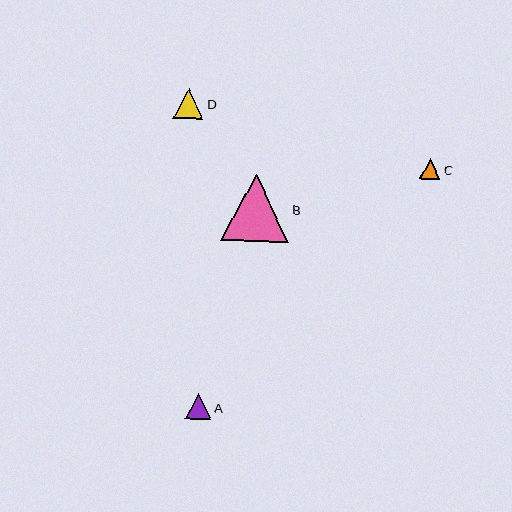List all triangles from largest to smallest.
From largest to smallest: B, D, A, C.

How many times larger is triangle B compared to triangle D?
Triangle B is approximately 2.2 times the size of triangle D.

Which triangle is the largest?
Triangle B is the largest with a size of approximately 67 pixels.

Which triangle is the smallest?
Triangle C is the smallest with a size of approximately 21 pixels.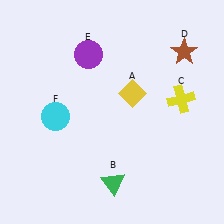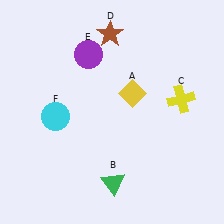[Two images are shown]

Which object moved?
The brown star (D) moved left.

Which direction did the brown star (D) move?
The brown star (D) moved left.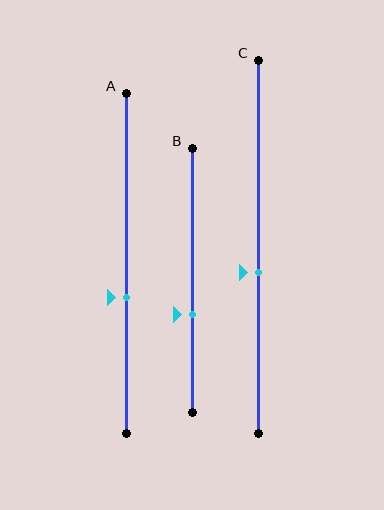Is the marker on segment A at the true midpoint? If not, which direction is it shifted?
No, the marker on segment A is shifted downward by about 10% of the segment length.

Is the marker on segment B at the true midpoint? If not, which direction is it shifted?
No, the marker on segment B is shifted downward by about 13% of the segment length.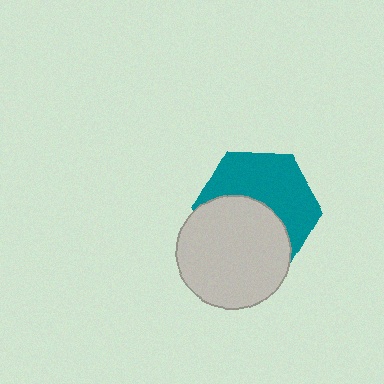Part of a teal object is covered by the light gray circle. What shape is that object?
It is a hexagon.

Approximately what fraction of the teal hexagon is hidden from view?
Roughly 47% of the teal hexagon is hidden behind the light gray circle.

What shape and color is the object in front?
The object in front is a light gray circle.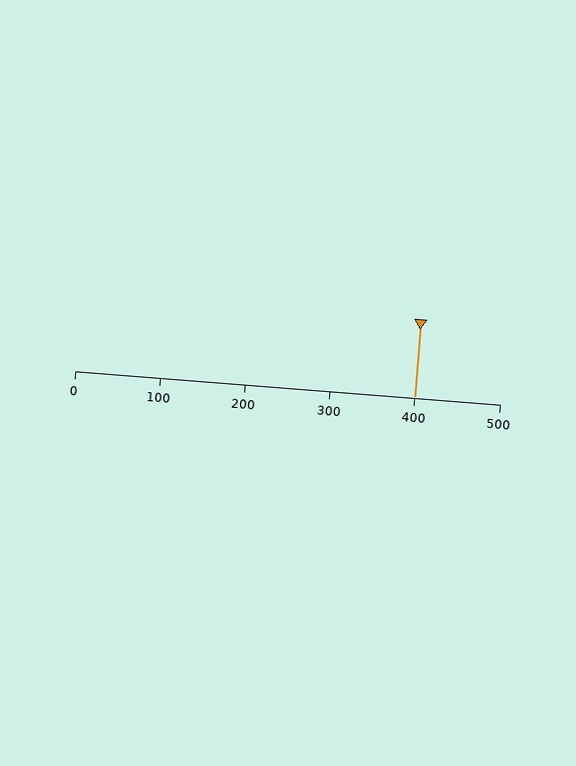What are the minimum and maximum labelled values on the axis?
The axis runs from 0 to 500.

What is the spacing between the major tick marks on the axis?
The major ticks are spaced 100 apart.